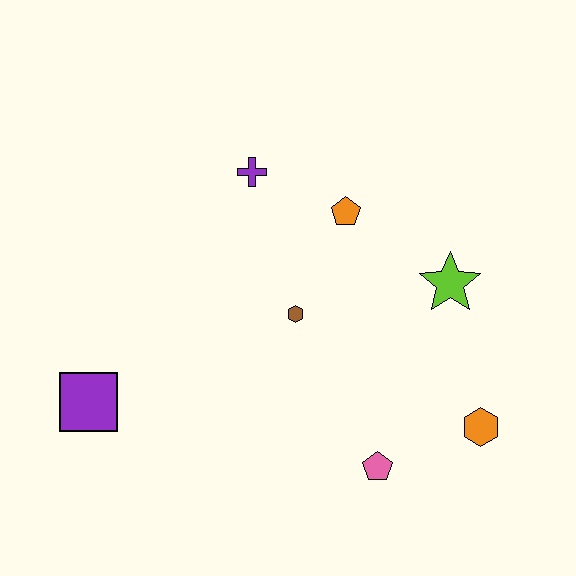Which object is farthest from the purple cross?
The orange hexagon is farthest from the purple cross.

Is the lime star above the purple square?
Yes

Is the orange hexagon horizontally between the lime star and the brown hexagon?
No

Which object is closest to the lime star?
The orange pentagon is closest to the lime star.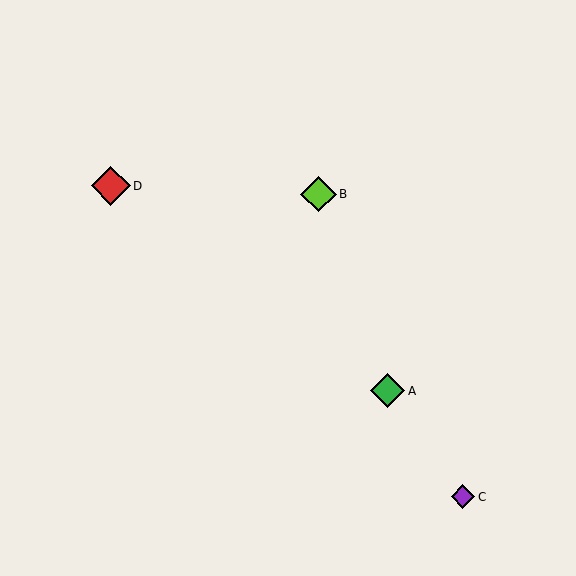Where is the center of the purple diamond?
The center of the purple diamond is at (463, 497).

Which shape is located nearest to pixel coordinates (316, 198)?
The lime diamond (labeled B) at (319, 194) is nearest to that location.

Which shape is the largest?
The red diamond (labeled D) is the largest.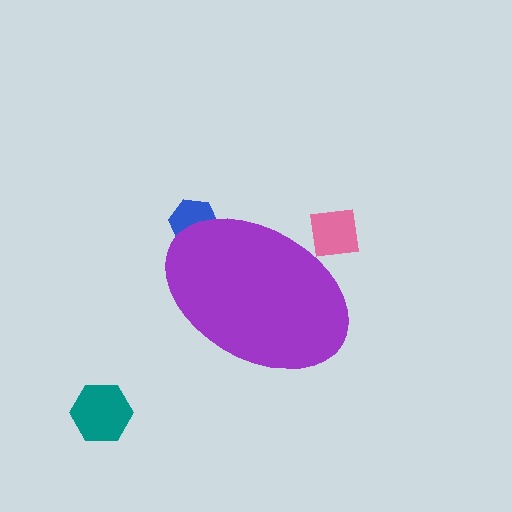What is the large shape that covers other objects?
A purple ellipse.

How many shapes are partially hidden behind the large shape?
2 shapes are partially hidden.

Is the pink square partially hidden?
Yes, the pink square is partially hidden behind the purple ellipse.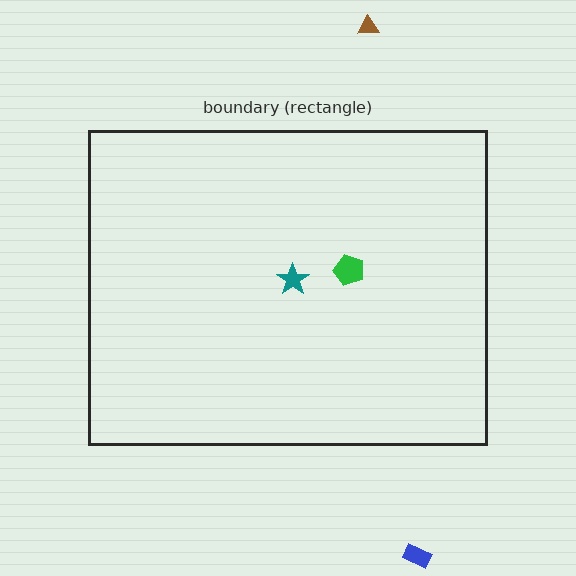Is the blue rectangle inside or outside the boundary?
Outside.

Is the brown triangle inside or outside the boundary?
Outside.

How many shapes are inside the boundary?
2 inside, 2 outside.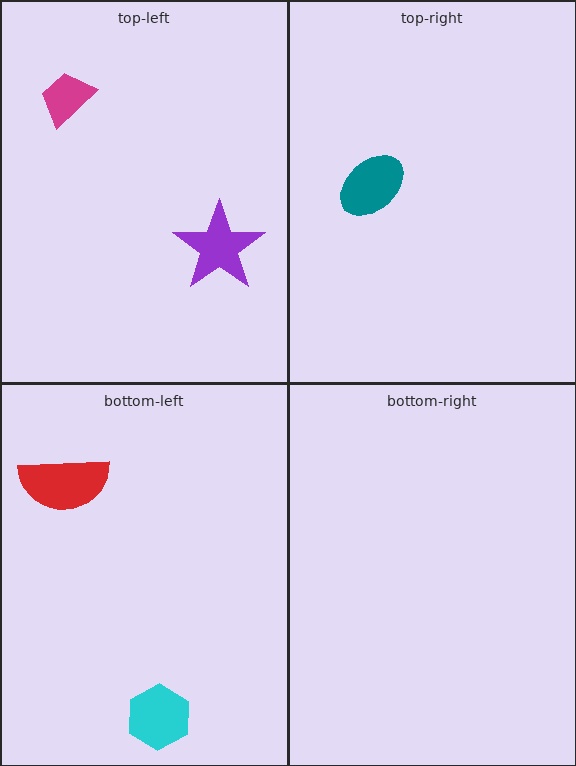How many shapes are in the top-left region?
2.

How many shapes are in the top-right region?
1.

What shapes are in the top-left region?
The purple star, the magenta trapezoid.